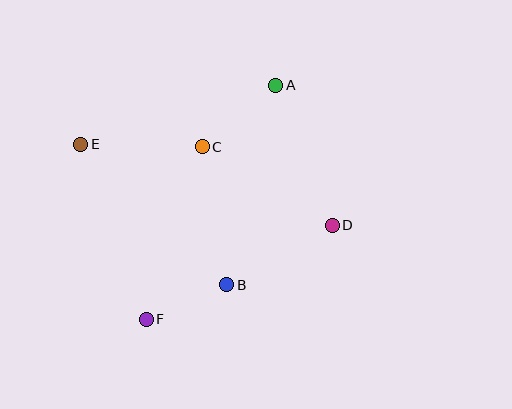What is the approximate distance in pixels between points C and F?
The distance between C and F is approximately 182 pixels.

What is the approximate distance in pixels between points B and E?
The distance between B and E is approximately 202 pixels.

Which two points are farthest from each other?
Points A and F are farthest from each other.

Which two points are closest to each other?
Points B and F are closest to each other.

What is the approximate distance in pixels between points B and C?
The distance between B and C is approximately 140 pixels.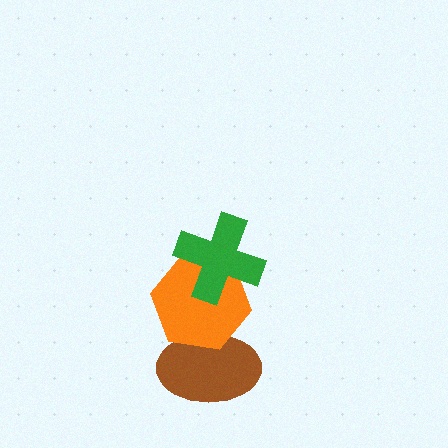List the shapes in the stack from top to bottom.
From top to bottom: the green cross, the orange hexagon, the brown ellipse.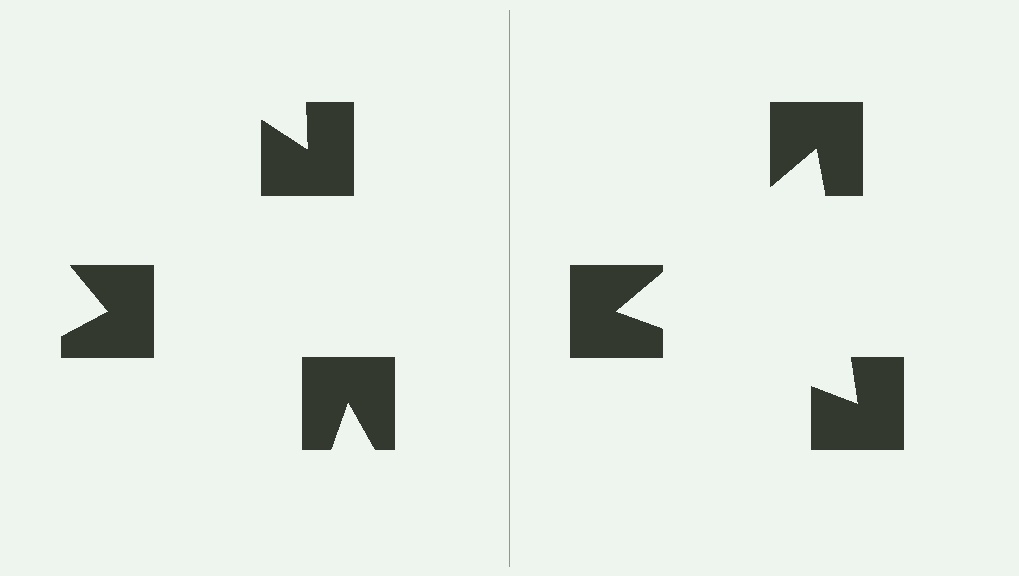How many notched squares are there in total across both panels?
6 — 3 on each side.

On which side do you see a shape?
An illusory triangle appears on the right side. On the left side the wedge cuts are rotated, so no coherent shape forms.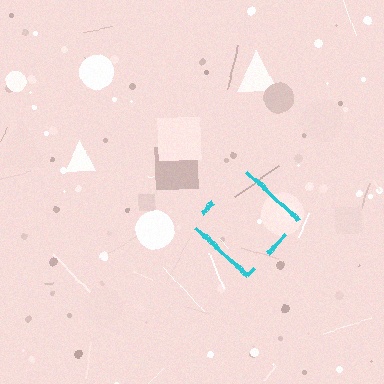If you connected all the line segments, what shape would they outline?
They would outline a diamond.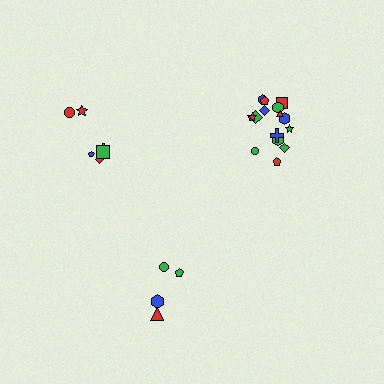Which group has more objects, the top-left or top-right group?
The top-right group.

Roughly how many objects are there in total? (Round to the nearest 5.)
Roughly 25 objects in total.